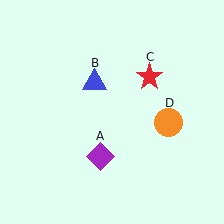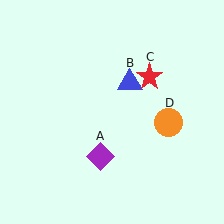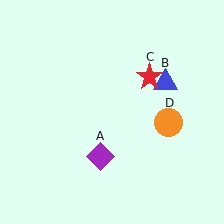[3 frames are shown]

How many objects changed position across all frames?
1 object changed position: blue triangle (object B).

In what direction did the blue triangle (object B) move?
The blue triangle (object B) moved right.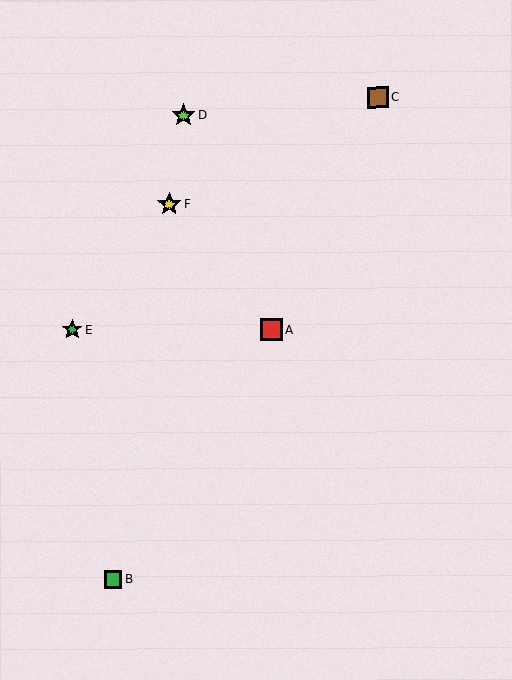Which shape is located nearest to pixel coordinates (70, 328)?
The green star (labeled E) at (72, 329) is nearest to that location.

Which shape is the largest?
The yellow star (labeled F) is the largest.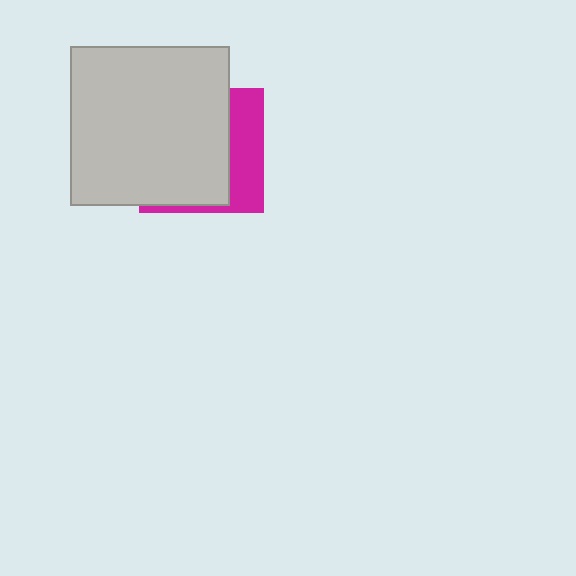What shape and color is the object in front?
The object in front is a light gray square.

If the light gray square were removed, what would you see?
You would see the complete magenta square.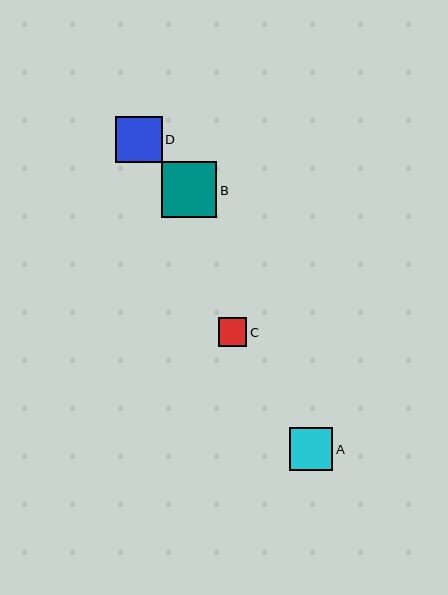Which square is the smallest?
Square C is the smallest with a size of approximately 28 pixels.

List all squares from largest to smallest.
From largest to smallest: B, D, A, C.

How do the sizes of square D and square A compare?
Square D and square A are approximately the same size.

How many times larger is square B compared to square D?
Square B is approximately 1.2 times the size of square D.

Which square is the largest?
Square B is the largest with a size of approximately 56 pixels.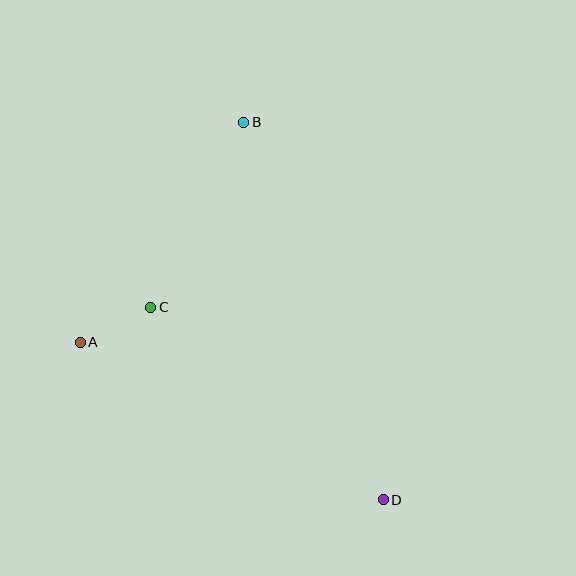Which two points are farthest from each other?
Points B and D are farthest from each other.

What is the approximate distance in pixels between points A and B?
The distance between A and B is approximately 274 pixels.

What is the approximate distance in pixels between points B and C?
The distance between B and C is approximately 207 pixels.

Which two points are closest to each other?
Points A and C are closest to each other.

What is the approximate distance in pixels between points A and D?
The distance between A and D is approximately 342 pixels.